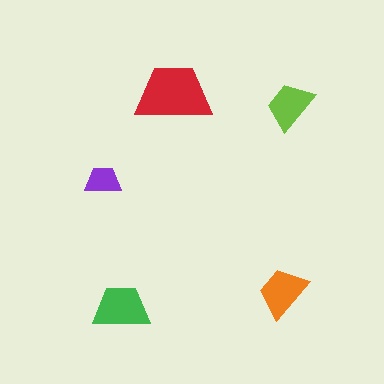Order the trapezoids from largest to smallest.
the red one, the green one, the orange one, the lime one, the purple one.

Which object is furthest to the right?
The lime trapezoid is rightmost.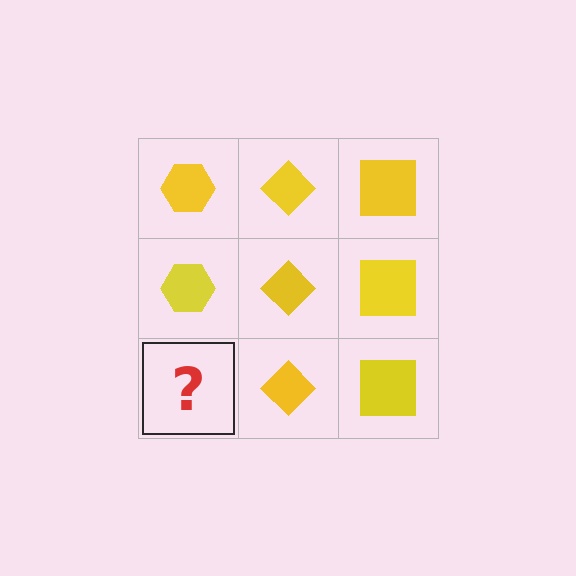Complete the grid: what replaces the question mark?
The question mark should be replaced with a yellow hexagon.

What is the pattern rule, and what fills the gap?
The rule is that each column has a consistent shape. The gap should be filled with a yellow hexagon.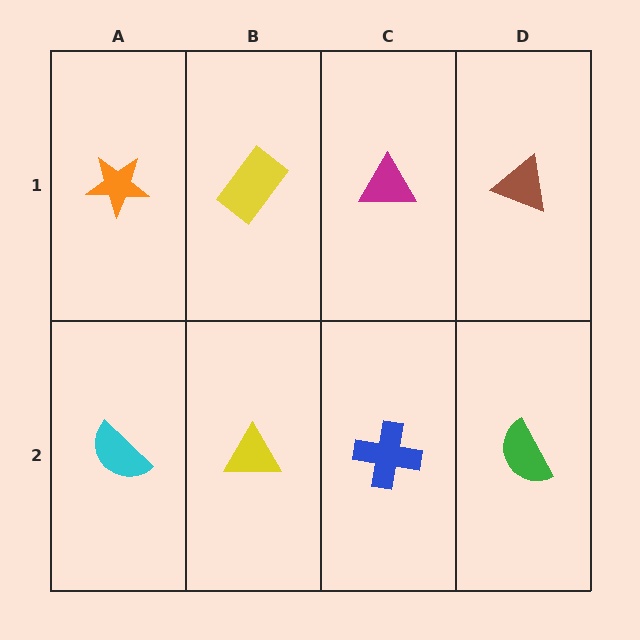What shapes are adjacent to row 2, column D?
A brown triangle (row 1, column D), a blue cross (row 2, column C).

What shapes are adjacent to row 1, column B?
A yellow triangle (row 2, column B), an orange star (row 1, column A), a magenta triangle (row 1, column C).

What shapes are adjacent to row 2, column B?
A yellow rectangle (row 1, column B), a cyan semicircle (row 2, column A), a blue cross (row 2, column C).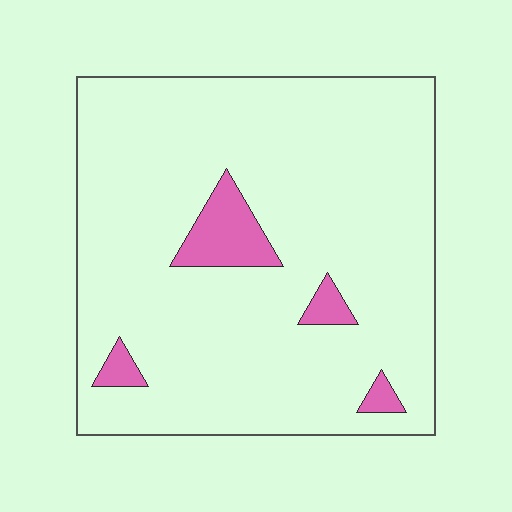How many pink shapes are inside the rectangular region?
4.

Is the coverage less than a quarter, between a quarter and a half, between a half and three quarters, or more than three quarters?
Less than a quarter.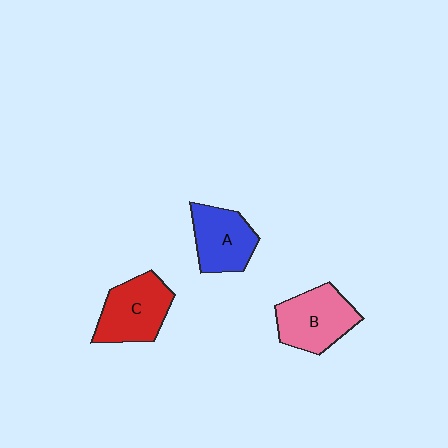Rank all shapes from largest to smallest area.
From largest to smallest: B (pink), C (red), A (blue).